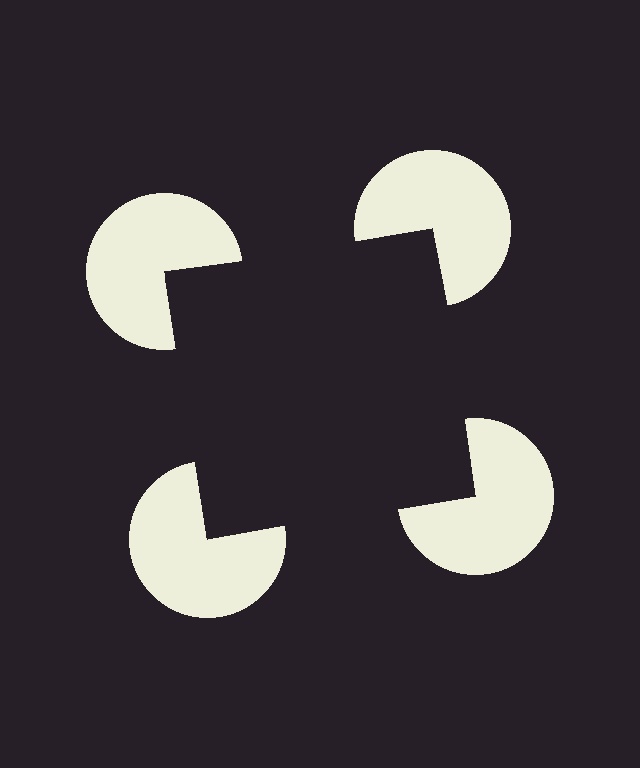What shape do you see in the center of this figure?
An illusory square — its edges are inferred from the aligned wedge cuts in the pac-man discs, not physically drawn.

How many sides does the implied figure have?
4 sides.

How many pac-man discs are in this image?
There are 4 — one at each vertex of the illusory square.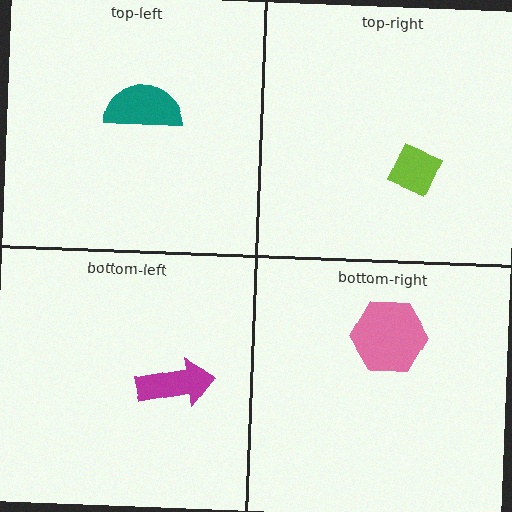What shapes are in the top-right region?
The lime diamond.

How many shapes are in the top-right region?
1.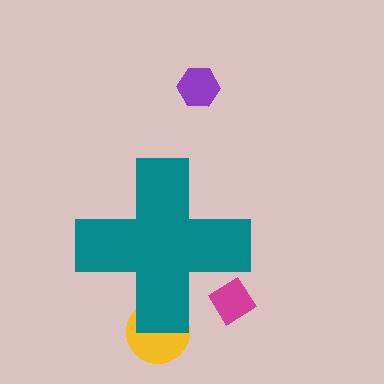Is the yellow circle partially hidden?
Yes, the yellow circle is partially hidden behind the teal cross.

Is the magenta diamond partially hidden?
Yes, the magenta diamond is partially hidden behind the teal cross.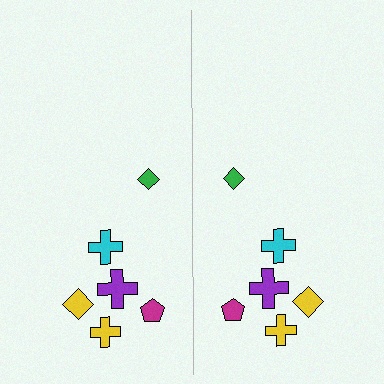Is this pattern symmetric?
Yes, this pattern has bilateral (reflection) symmetry.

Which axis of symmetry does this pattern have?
The pattern has a vertical axis of symmetry running through the center of the image.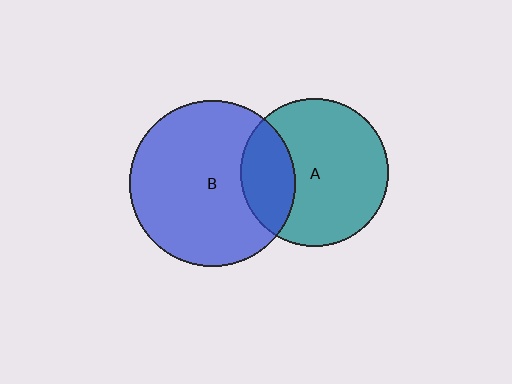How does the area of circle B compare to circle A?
Approximately 1.3 times.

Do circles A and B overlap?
Yes.